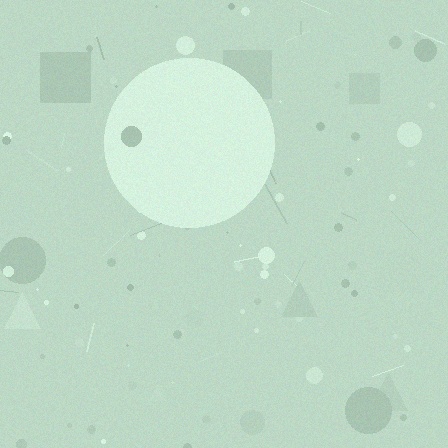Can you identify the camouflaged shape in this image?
The camouflaged shape is a circle.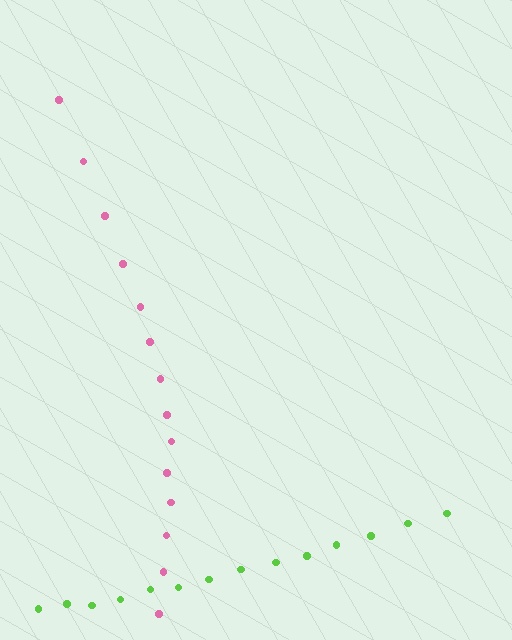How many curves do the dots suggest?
There are 2 distinct paths.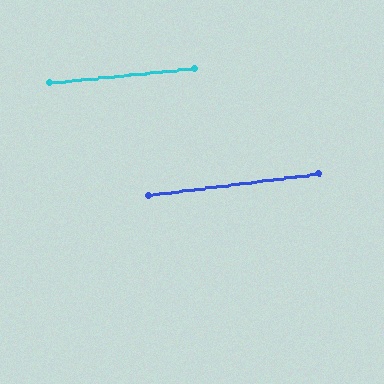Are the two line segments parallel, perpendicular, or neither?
Parallel — their directions differ by only 1.5°.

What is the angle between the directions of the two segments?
Approximately 1 degree.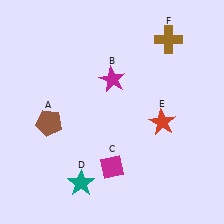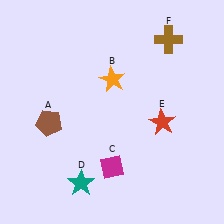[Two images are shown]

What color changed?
The star (B) changed from magenta in Image 1 to orange in Image 2.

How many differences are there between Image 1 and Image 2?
There is 1 difference between the two images.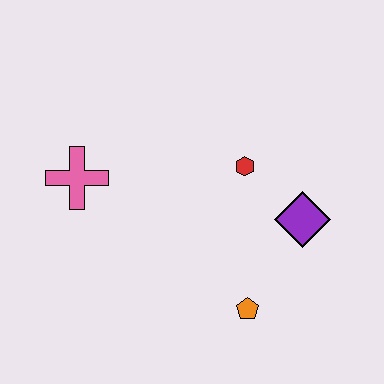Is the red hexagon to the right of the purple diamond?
No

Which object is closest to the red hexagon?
The purple diamond is closest to the red hexagon.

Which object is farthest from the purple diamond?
The pink cross is farthest from the purple diamond.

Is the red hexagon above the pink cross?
Yes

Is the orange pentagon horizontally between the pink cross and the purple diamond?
Yes